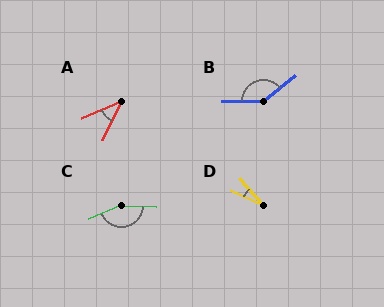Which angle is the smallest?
D, at approximately 25 degrees.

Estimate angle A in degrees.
Approximately 41 degrees.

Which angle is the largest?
C, at approximately 154 degrees.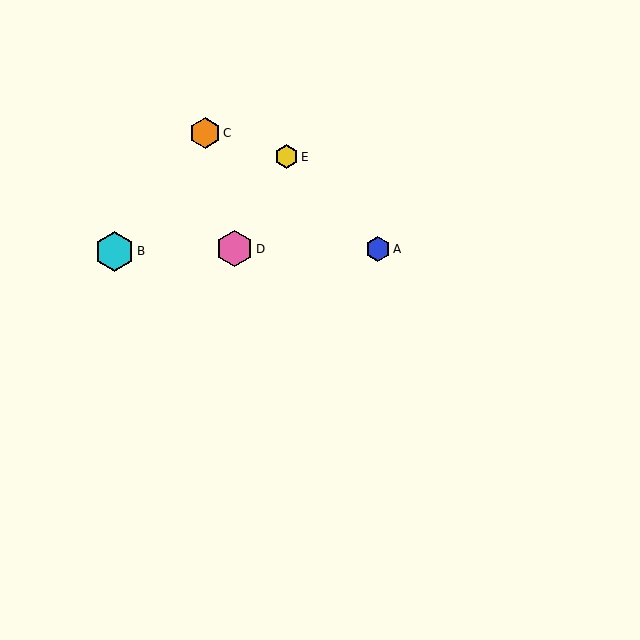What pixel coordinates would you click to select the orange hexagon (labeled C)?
Click at (205, 133) to select the orange hexagon C.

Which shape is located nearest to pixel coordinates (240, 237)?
The pink hexagon (labeled D) at (235, 249) is nearest to that location.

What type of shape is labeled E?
Shape E is a yellow hexagon.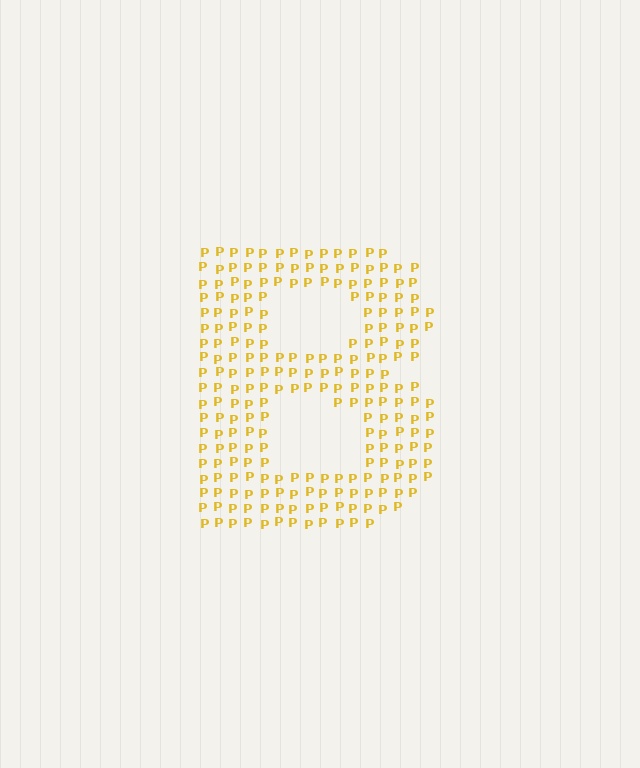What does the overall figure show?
The overall figure shows the letter B.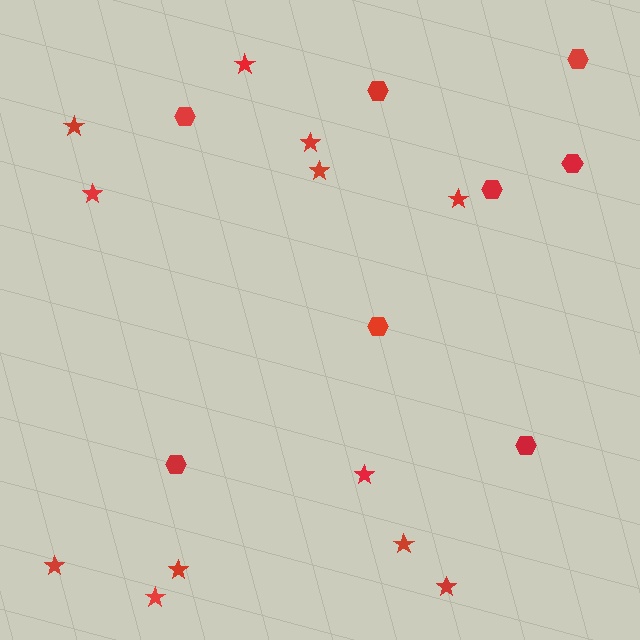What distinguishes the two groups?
There are 2 groups: one group of hexagons (8) and one group of stars (12).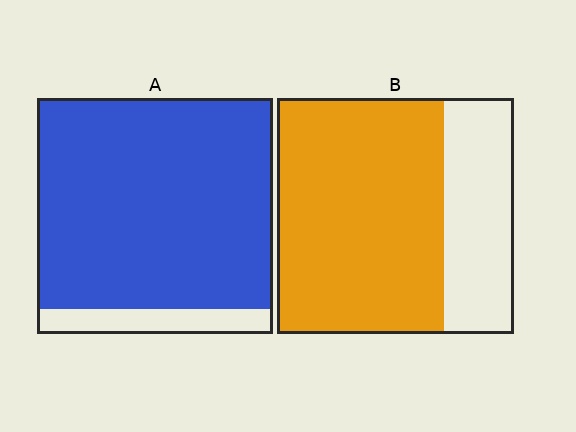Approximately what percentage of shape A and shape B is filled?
A is approximately 90% and B is approximately 70%.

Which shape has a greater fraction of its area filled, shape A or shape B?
Shape A.